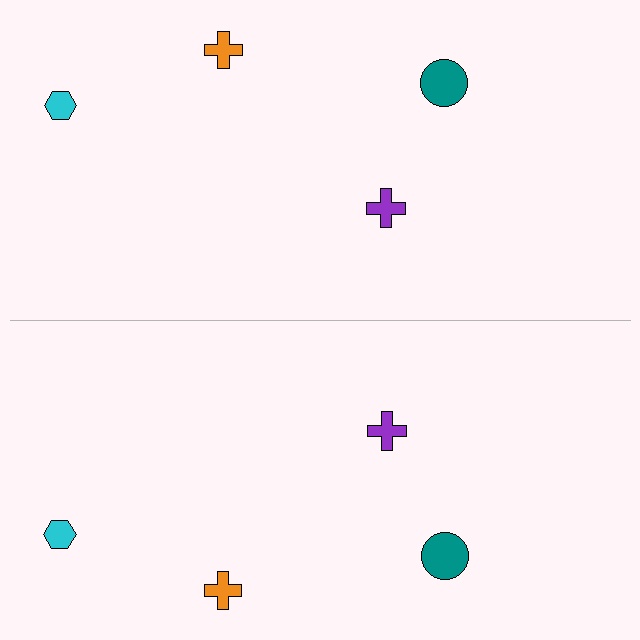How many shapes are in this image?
There are 8 shapes in this image.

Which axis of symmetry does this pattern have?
The pattern has a horizontal axis of symmetry running through the center of the image.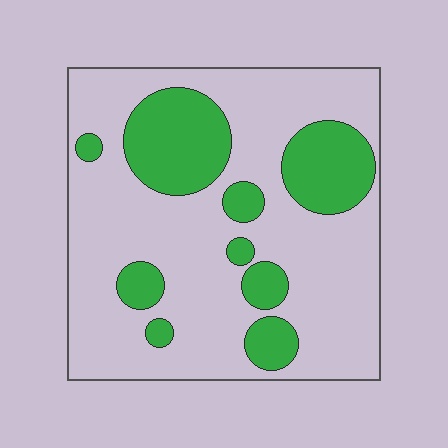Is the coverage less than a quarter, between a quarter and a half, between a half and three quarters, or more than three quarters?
Between a quarter and a half.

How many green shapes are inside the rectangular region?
9.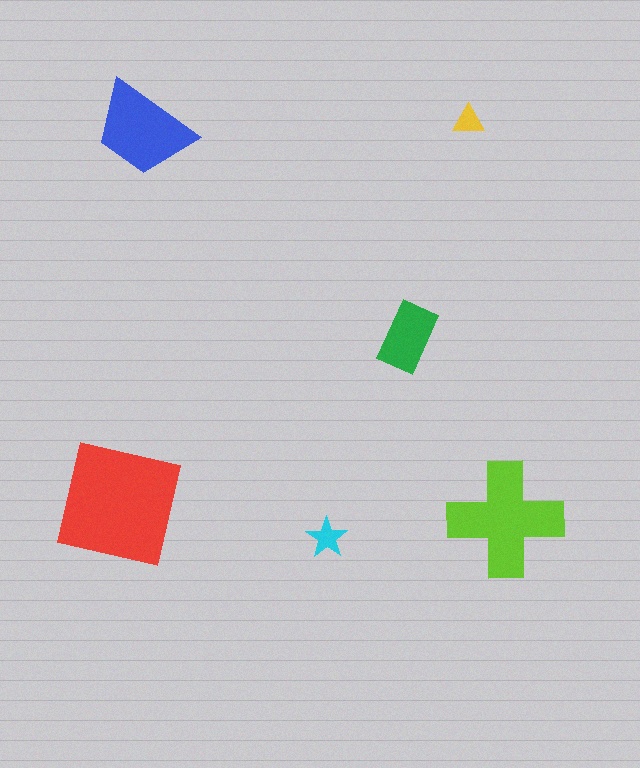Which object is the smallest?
The yellow triangle.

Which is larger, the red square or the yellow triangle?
The red square.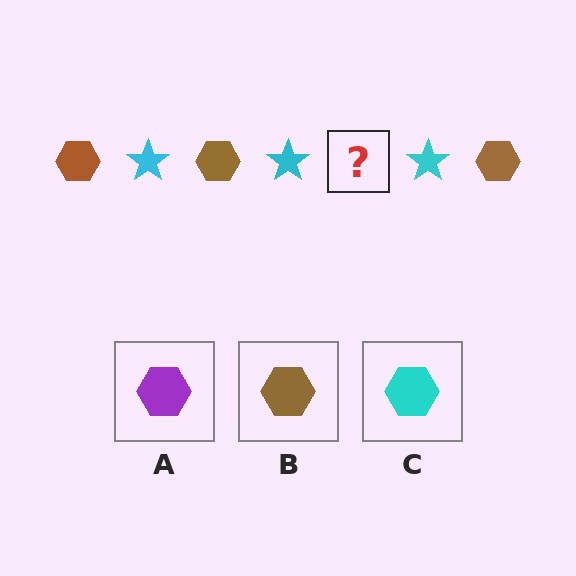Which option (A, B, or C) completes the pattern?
B.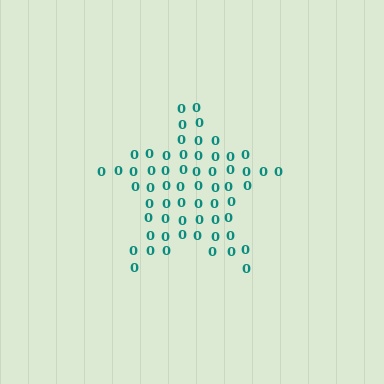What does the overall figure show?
The overall figure shows a star.